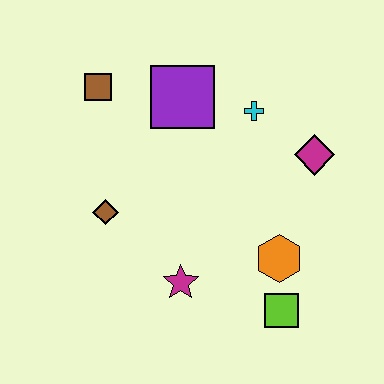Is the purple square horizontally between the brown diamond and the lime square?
Yes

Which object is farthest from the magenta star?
The brown square is farthest from the magenta star.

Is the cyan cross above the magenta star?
Yes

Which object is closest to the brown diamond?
The magenta star is closest to the brown diamond.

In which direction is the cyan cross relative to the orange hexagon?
The cyan cross is above the orange hexagon.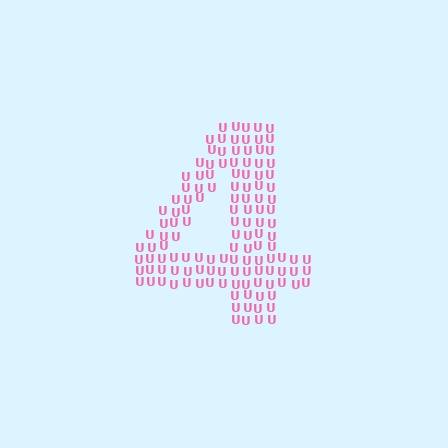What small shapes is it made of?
It is made of small letter U's.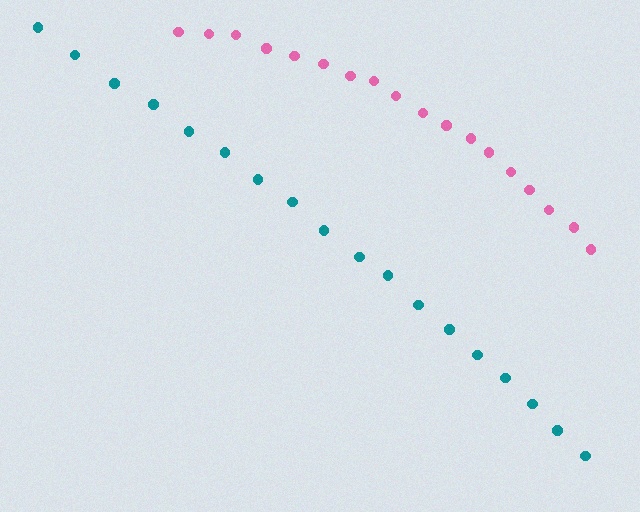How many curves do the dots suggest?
There are 2 distinct paths.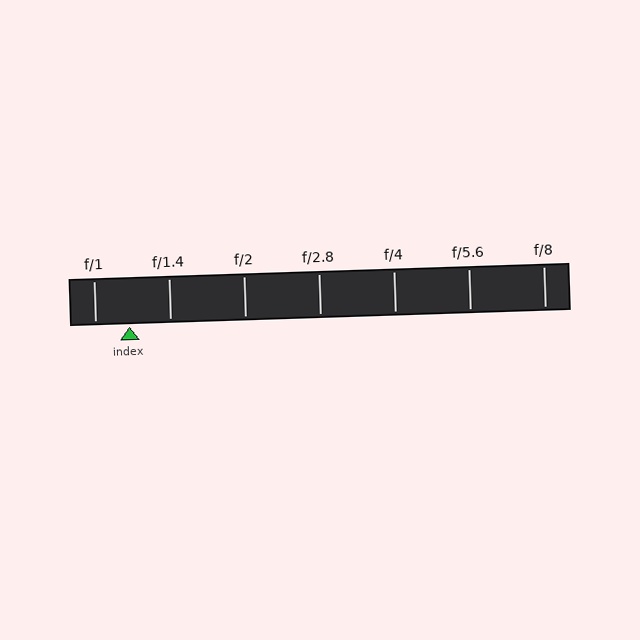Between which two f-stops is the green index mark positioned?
The index mark is between f/1 and f/1.4.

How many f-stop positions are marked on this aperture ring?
There are 7 f-stop positions marked.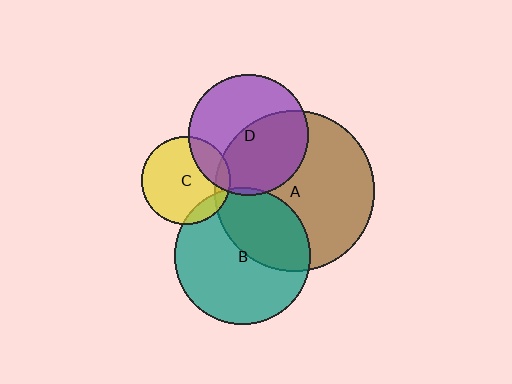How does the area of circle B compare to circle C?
Approximately 2.4 times.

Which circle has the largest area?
Circle A (brown).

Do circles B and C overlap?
Yes.